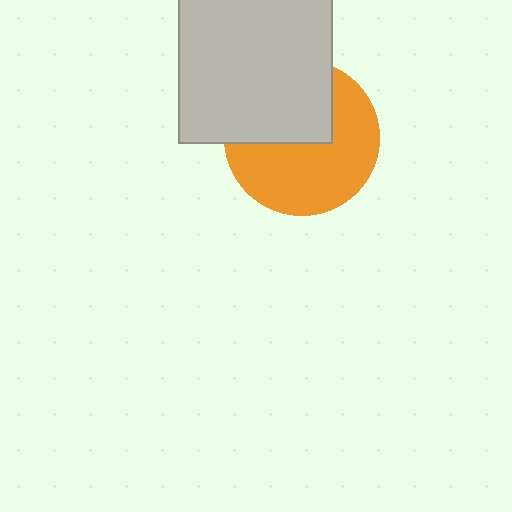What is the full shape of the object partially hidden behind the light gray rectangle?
The partially hidden object is an orange circle.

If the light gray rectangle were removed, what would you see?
You would see the complete orange circle.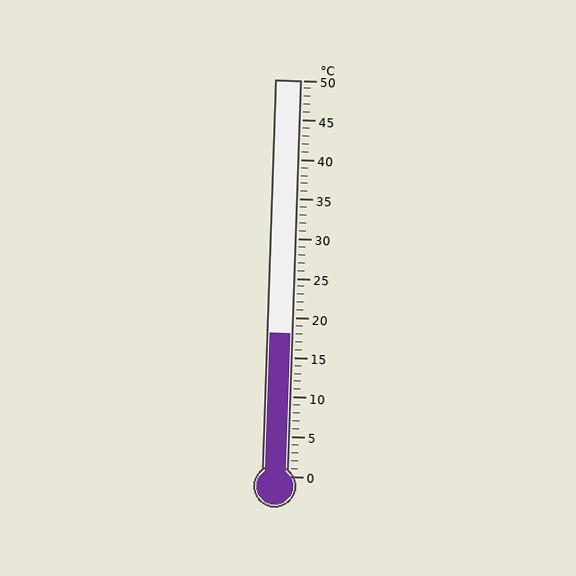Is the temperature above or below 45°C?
The temperature is below 45°C.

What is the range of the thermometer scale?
The thermometer scale ranges from 0°C to 50°C.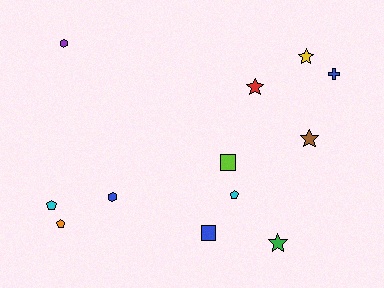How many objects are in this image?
There are 12 objects.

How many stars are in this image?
There are 4 stars.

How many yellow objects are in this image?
There is 1 yellow object.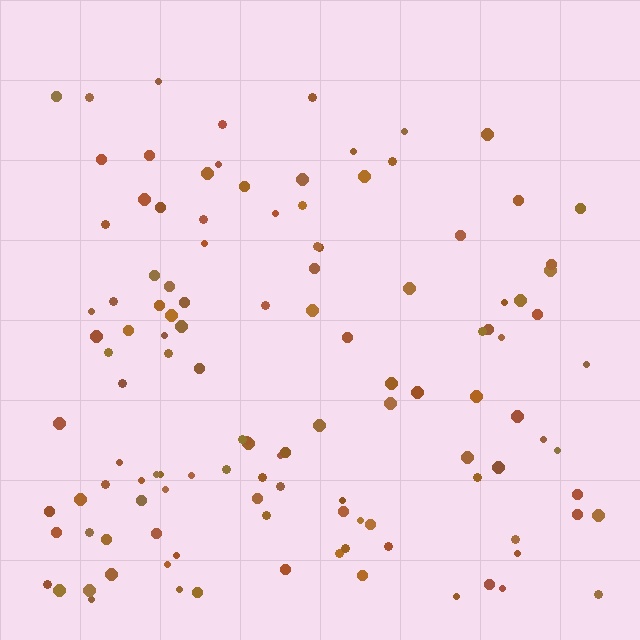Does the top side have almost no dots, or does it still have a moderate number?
Still a moderate number, just noticeably fewer than the bottom.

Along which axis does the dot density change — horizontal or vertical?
Vertical.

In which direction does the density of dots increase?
From top to bottom, with the bottom side densest.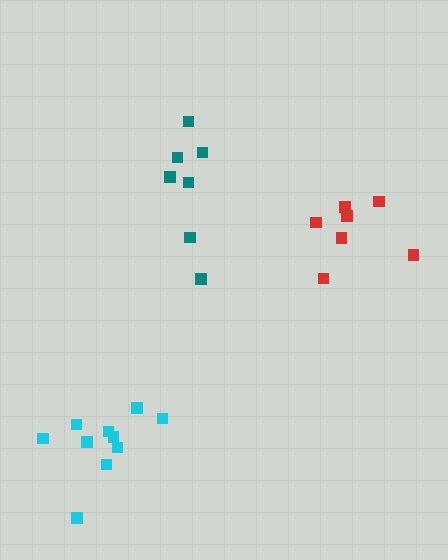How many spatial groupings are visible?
There are 3 spatial groupings.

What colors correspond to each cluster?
The clusters are colored: cyan, teal, red.